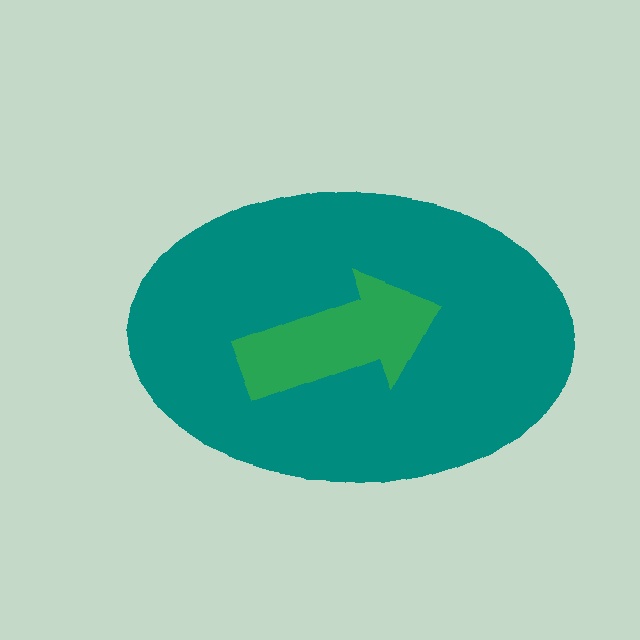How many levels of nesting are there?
2.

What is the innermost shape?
The green arrow.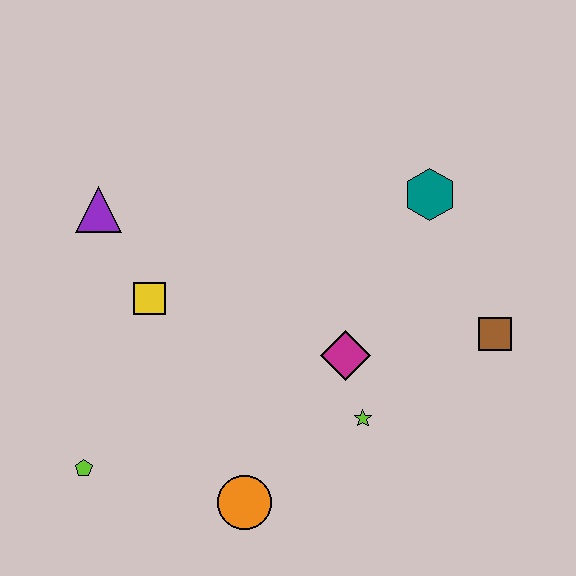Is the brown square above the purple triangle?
No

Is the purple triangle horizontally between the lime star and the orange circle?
No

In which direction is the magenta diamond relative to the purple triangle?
The magenta diamond is to the right of the purple triangle.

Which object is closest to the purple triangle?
The yellow square is closest to the purple triangle.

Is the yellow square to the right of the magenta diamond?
No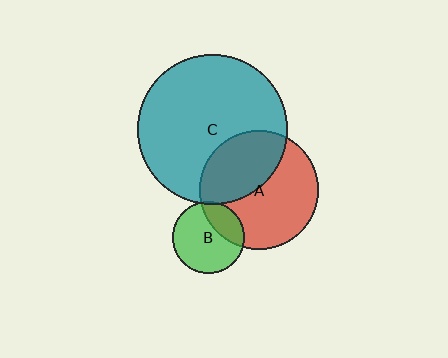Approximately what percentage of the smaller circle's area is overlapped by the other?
Approximately 5%.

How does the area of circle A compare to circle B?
Approximately 2.7 times.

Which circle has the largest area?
Circle C (teal).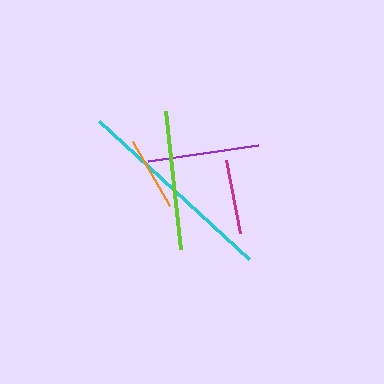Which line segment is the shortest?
The orange line is the shortest at approximately 74 pixels.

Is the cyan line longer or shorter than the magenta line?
The cyan line is longer than the magenta line.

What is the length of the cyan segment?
The cyan segment is approximately 203 pixels long.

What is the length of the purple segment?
The purple segment is approximately 111 pixels long.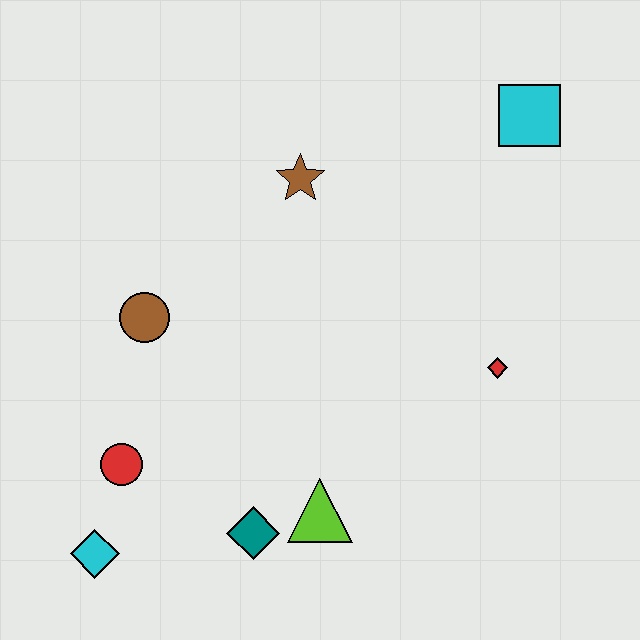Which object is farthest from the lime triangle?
The cyan square is farthest from the lime triangle.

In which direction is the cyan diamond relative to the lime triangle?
The cyan diamond is to the left of the lime triangle.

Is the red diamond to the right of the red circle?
Yes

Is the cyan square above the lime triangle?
Yes